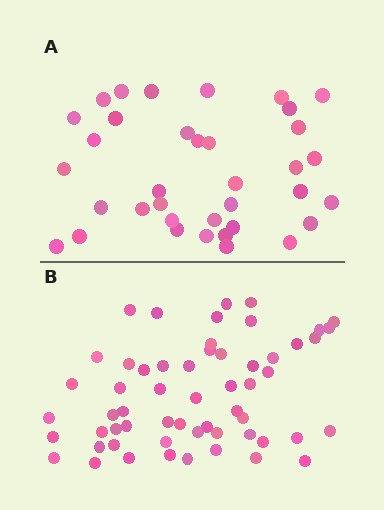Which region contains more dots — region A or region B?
Region B (the bottom region) has more dots.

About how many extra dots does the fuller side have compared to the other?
Region B has approximately 20 more dots than region A.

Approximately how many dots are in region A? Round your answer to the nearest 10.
About 40 dots. (The exact count is 36, which rounds to 40.)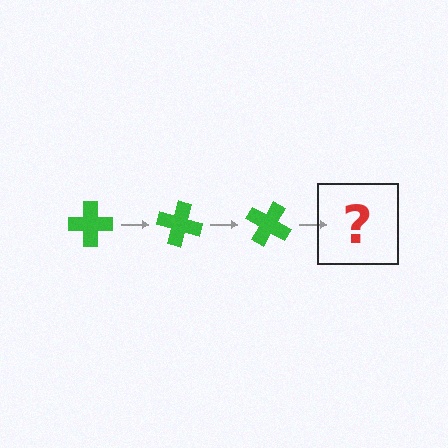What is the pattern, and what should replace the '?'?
The pattern is that the cross rotates 15 degrees each step. The '?' should be a green cross rotated 45 degrees.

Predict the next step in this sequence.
The next step is a green cross rotated 45 degrees.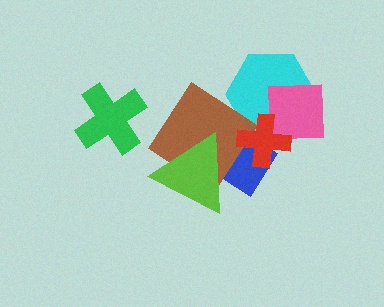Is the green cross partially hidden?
No, no other shape covers it.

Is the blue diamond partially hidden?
Yes, it is partially covered by another shape.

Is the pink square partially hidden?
Yes, it is partially covered by another shape.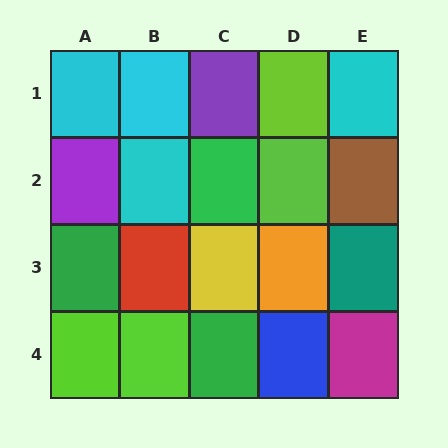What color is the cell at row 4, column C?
Green.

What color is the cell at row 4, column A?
Lime.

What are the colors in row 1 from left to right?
Cyan, cyan, purple, lime, cyan.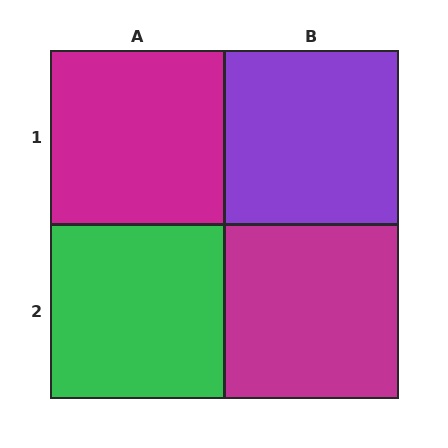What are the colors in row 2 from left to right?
Green, magenta.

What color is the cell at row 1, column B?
Purple.